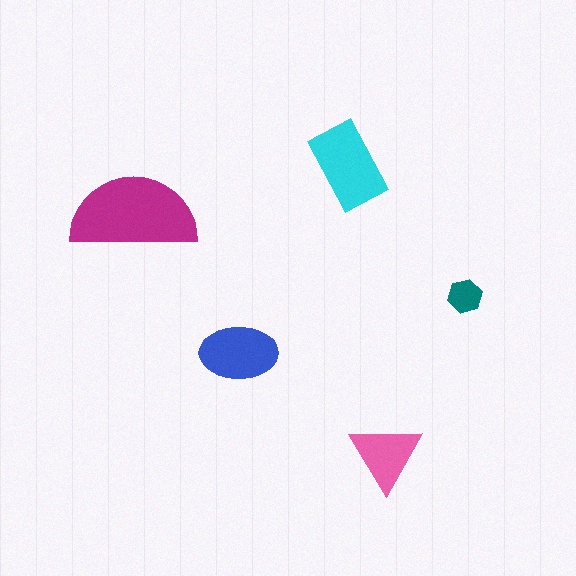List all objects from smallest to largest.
The teal hexagon, the pink triangle, the blue ellipse, the cyan rectangle, the magenta semicircle.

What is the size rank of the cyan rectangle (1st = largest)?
2nd.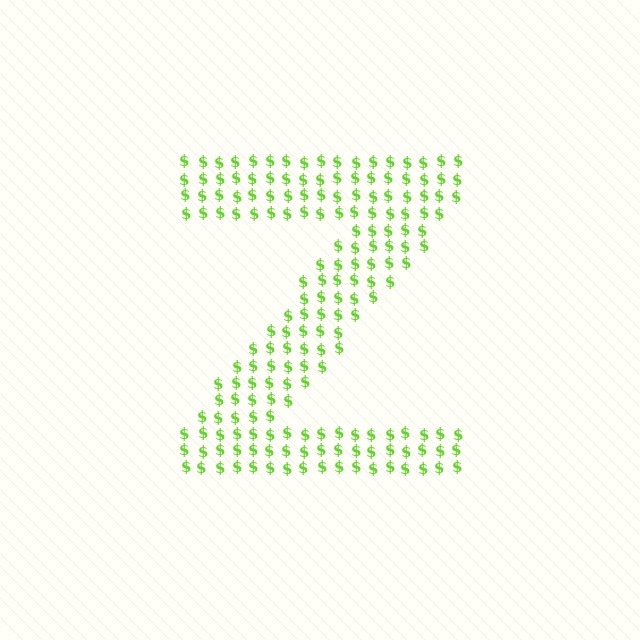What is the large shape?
The large shape is the letter Z.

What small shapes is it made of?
It is made of small dollar signs.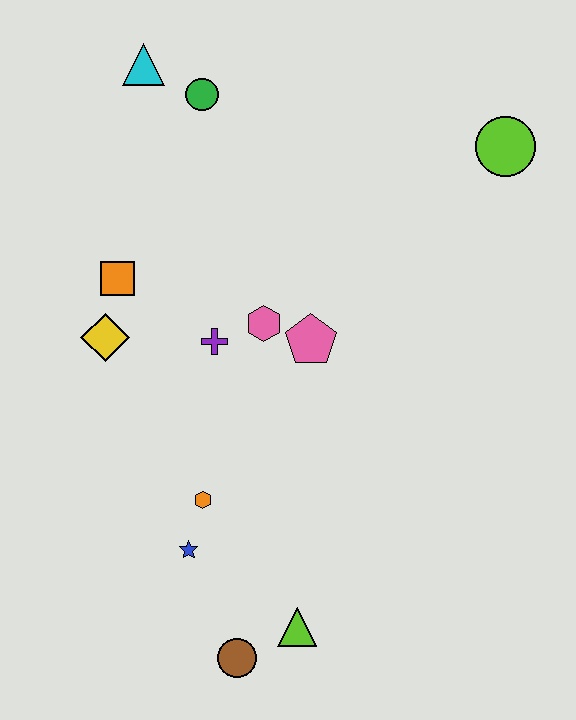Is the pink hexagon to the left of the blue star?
No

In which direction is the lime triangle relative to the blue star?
The lime triangle is to the right of the blue star.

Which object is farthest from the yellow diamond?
The lime circle is farthest from the yellow diamond.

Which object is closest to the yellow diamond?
The orange square is closest to the yellow diamond.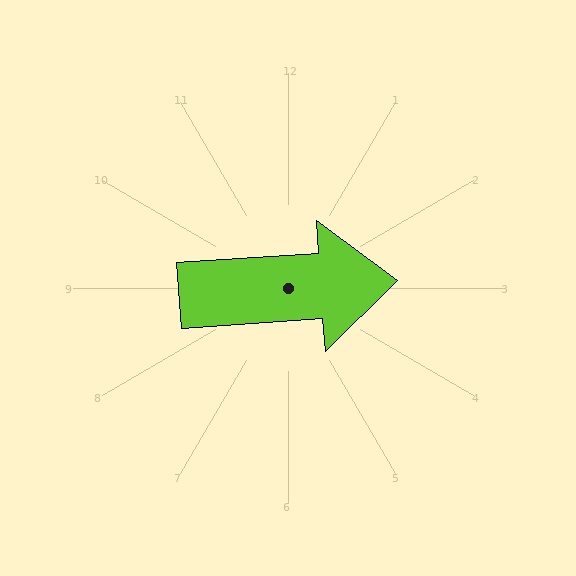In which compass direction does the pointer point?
East.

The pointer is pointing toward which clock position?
Roughly 3 o'clock.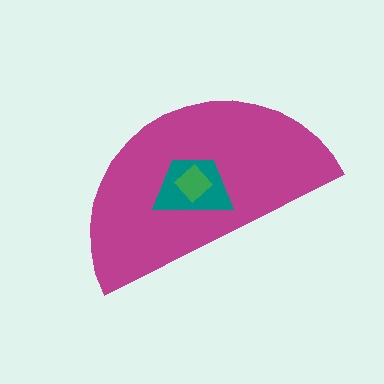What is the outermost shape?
The magenta semicircle.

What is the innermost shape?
The green diamond.